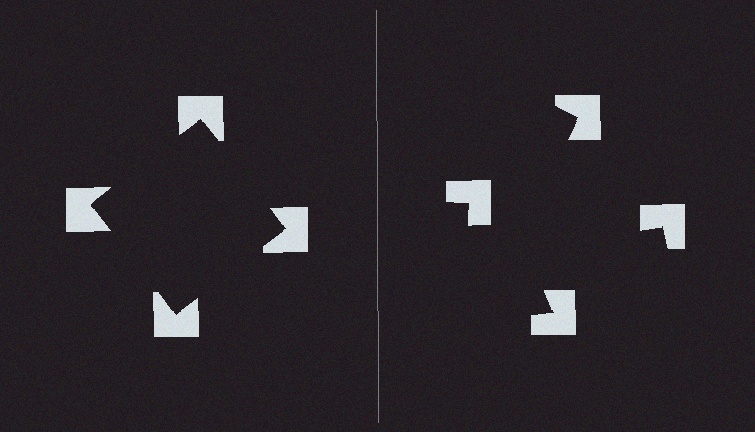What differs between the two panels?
The notched squares are positioned identically on both sides; only the wedge orientations differ. On the left they align to a square; on the right they are misaligned.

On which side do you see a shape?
An illusory square appears on the left side. On the right side the wedge cuts are rotated, so no coherent shape forms.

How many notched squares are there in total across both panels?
8 — 4 on each side.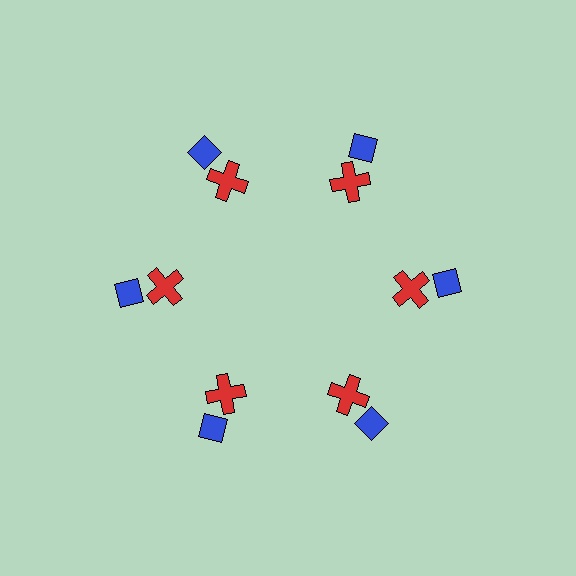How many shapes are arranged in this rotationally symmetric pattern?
There are 12 shapes, arranged in 6 groups of 2.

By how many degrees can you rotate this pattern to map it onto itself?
The pattern maps onto itself every 60 degrees of rotation.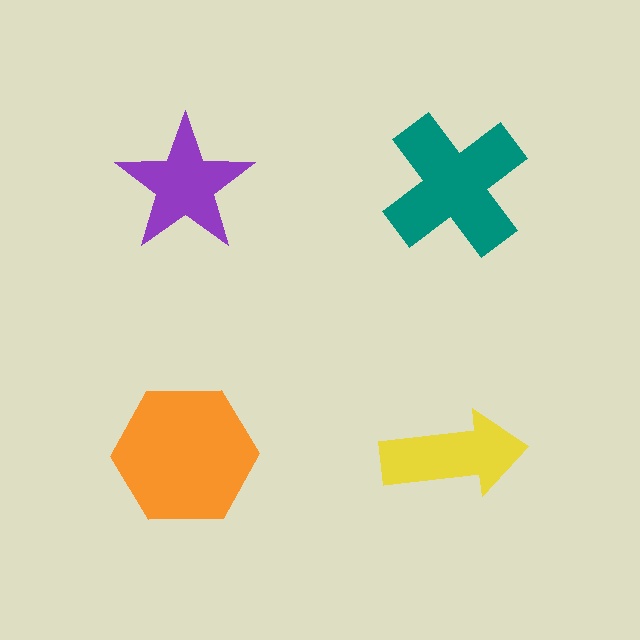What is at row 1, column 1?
A purple star.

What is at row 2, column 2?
A yellow arrow.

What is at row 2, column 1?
An orange hexagon.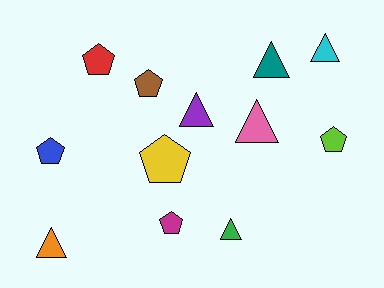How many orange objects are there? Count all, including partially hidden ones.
There is 1 orange object.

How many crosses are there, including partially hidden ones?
There are no crosses.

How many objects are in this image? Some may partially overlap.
There are 12 objects.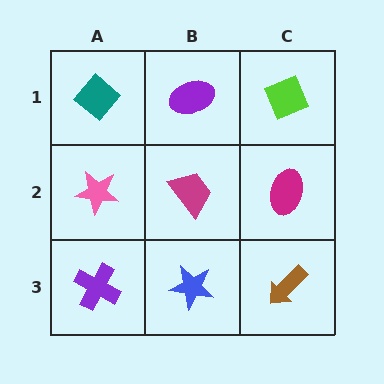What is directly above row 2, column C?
A lime diamond.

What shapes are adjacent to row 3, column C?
A magenta ellipse (row 2, column C), a blue star (row 3, column B).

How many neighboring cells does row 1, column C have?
2.